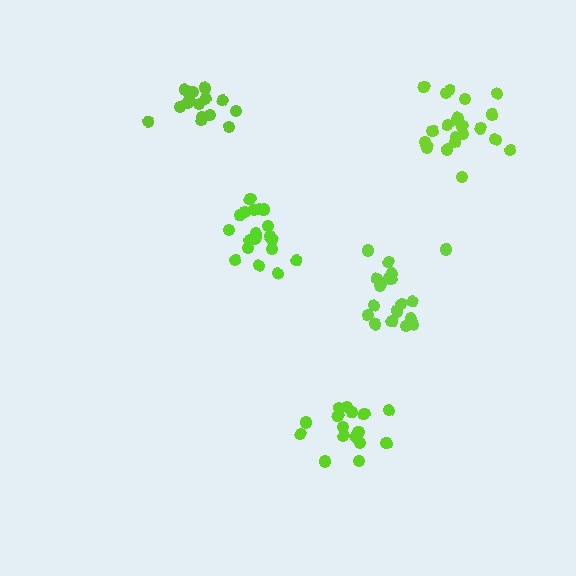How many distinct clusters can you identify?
There are 5 distinct clusters.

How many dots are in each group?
Group 1: 21 dots, Group 2: 15 dots, Group 3: 19 dots, Group 4: 19 dots, Group 5: 17 dots (91 total).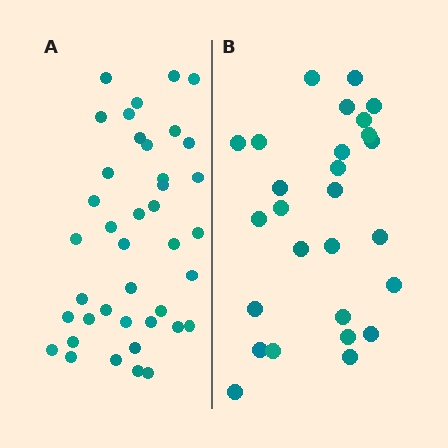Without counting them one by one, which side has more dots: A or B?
Region A (the left region) has more dots.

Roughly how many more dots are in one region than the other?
Region A has approximately 15 more dots than region B.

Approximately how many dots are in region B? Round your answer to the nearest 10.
About 30 dots. (The exact count is 27, which rounds to 30.)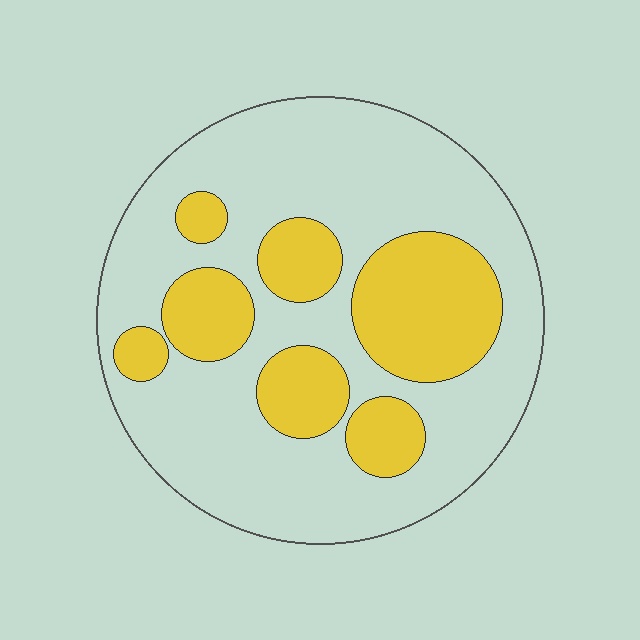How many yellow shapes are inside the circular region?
7.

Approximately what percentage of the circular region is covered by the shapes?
Approximately 30%.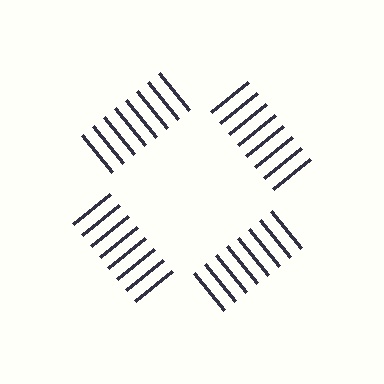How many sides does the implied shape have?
4 sides — the line-ends trace a square.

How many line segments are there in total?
32 — 8 along each of the 4 edges.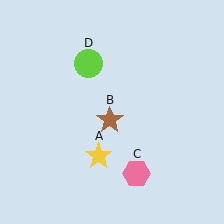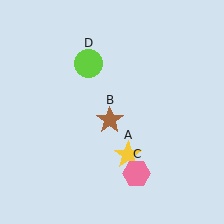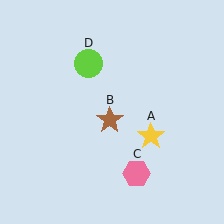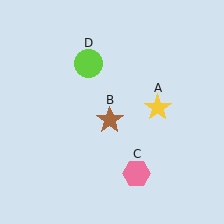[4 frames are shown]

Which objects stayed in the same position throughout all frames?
Brown star (object B) and pink hexagon (object C) and lime circle (object D) remained stationary.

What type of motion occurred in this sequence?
The yellow star (object A) rotated counterclockwise around the center of the scene.